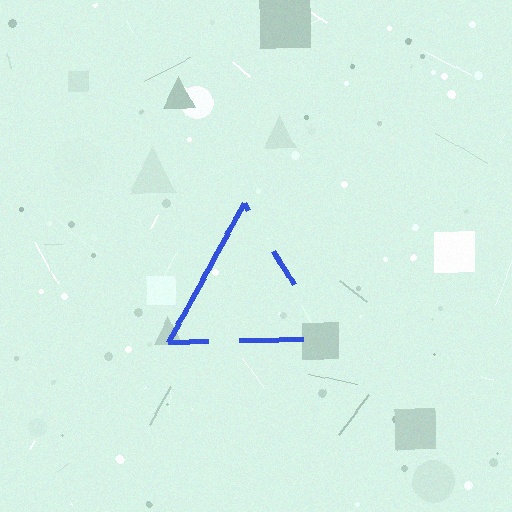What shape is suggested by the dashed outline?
The dashed outline suggests a triangle.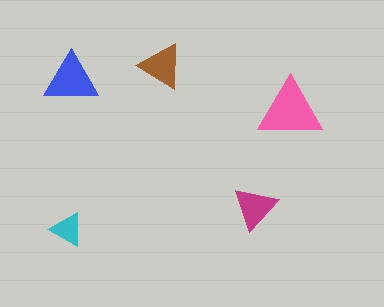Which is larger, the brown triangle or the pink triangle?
The pink one.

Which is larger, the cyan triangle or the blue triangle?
The blue one.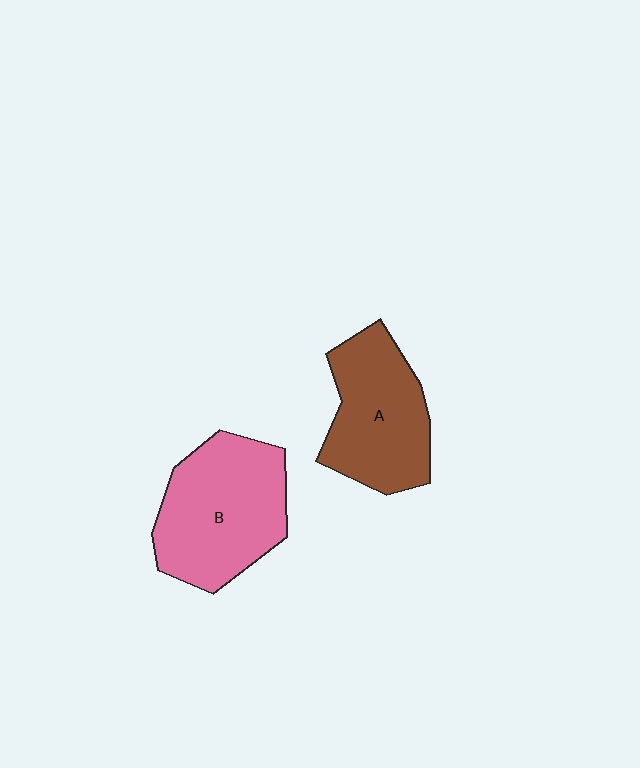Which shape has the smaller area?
Shape A (brown).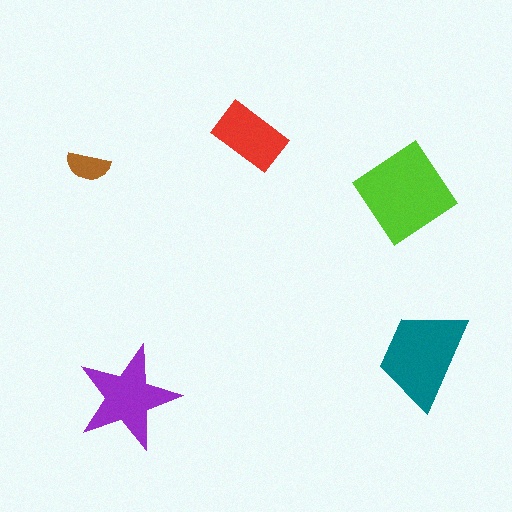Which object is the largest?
The lime diamond.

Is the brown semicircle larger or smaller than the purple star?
Smaller.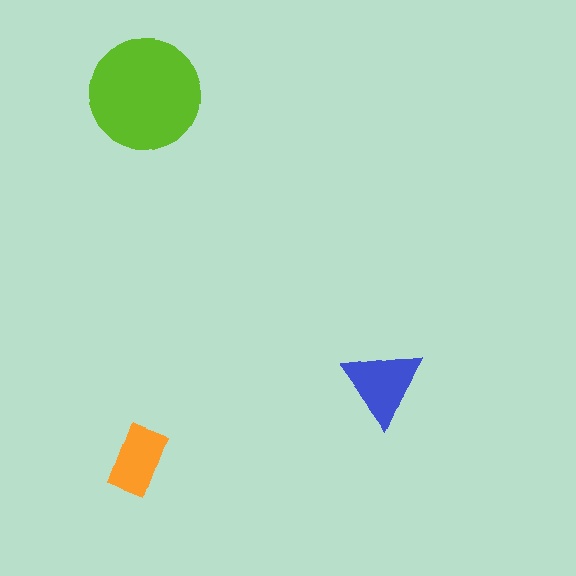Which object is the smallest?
The orange rectangle.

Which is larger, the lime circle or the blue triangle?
The lime circle.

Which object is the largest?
The lime circle.